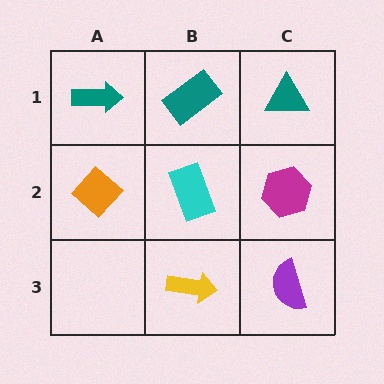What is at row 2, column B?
A cyan rectangle.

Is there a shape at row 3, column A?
No, that cell is empty.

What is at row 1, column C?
A teal triangle.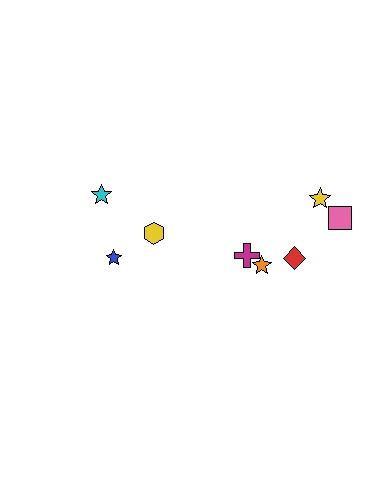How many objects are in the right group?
There are 5 objects.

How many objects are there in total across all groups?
There are 8 objects.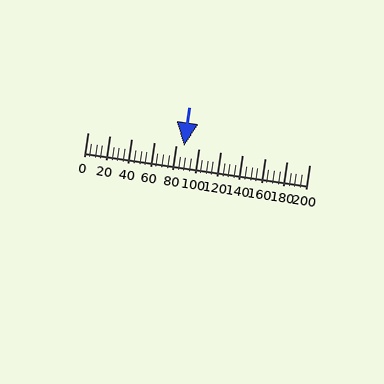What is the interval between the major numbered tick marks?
The major tick marks are spaced 20 units apart.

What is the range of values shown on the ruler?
The ruler shows values from 0 to 200.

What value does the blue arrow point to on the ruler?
The blue arrow points to approximately 87.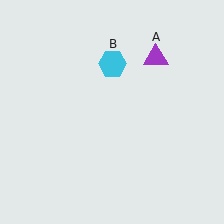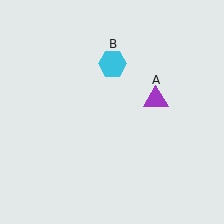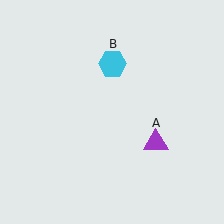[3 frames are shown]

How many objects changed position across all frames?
1 object changed position: purple triangle (object A).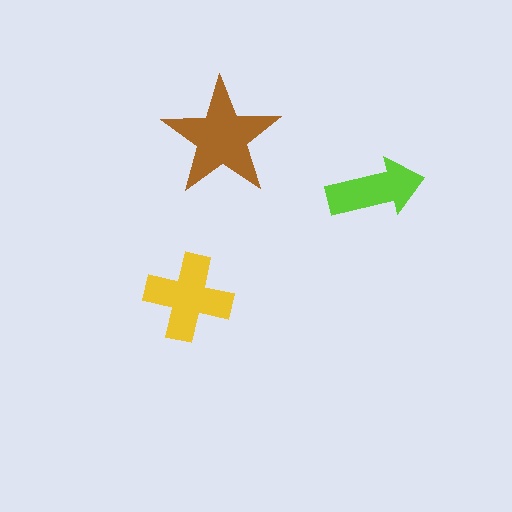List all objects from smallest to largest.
The lime arrow, the yellow cross, the brown star.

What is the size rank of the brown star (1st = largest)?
1st.